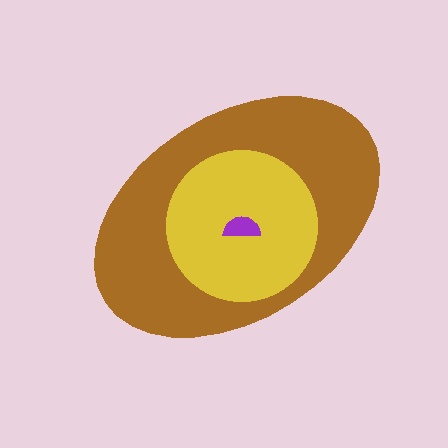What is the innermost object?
The purple semicircle.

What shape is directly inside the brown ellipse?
The yellow circle.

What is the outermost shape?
The brown ellipse.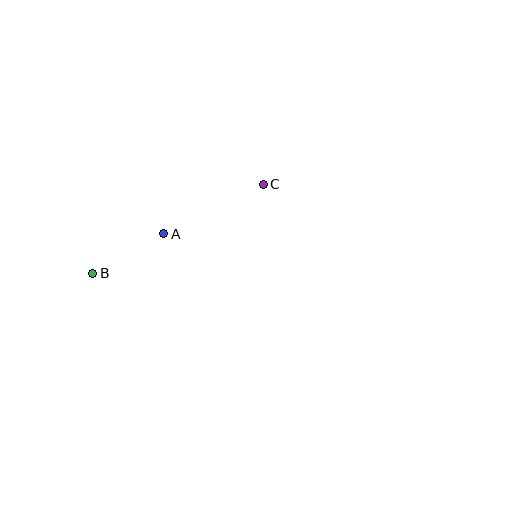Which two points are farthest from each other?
Points B and C are farthest from each other.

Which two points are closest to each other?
Points A and B are closest to each other.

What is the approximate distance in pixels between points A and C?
The distance between A and C is approximately 111 pixels.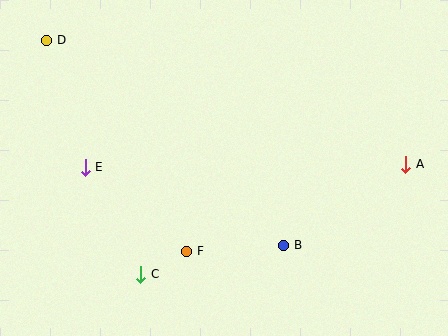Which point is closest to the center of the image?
Point F at (187, 251) is closest to the center.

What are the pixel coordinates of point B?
Point B is at (284, 245).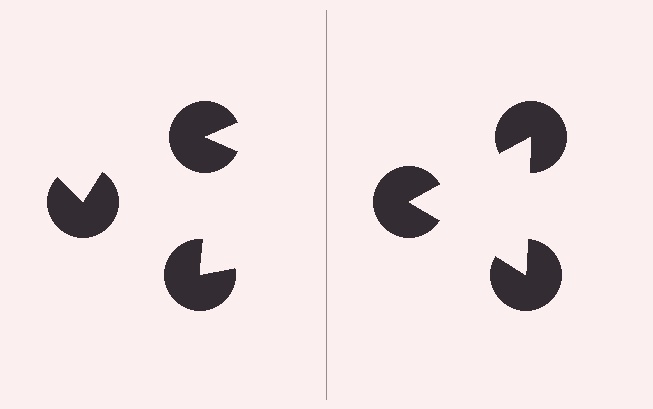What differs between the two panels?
The pac-man discs are positioned identically on both sides; only the wedge orientations differ. On the right they align to a triangle; on the left they are misaligned.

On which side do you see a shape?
An illusory triangle appears on the right side. On the left side the wedge cuts are rotated, so no coherent shape forms.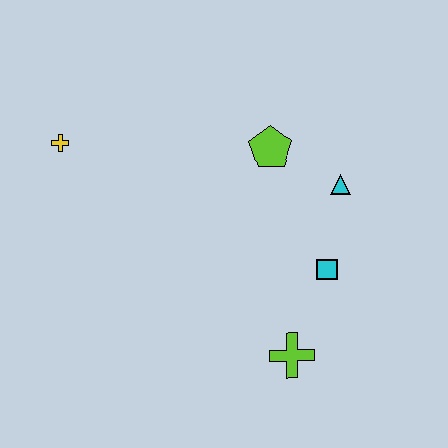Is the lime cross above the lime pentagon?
No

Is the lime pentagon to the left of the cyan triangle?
Yes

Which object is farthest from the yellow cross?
The lime cross is farthest from the yellow cross.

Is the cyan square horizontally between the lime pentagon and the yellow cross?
No